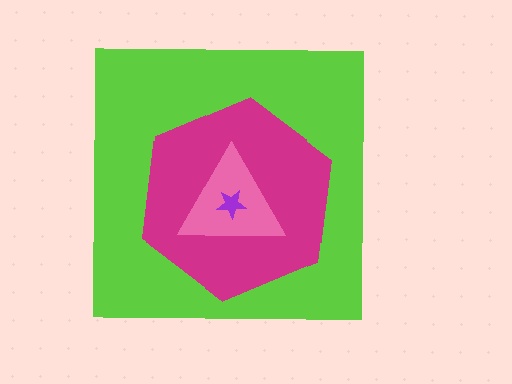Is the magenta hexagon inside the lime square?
Yes.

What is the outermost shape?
The lime square.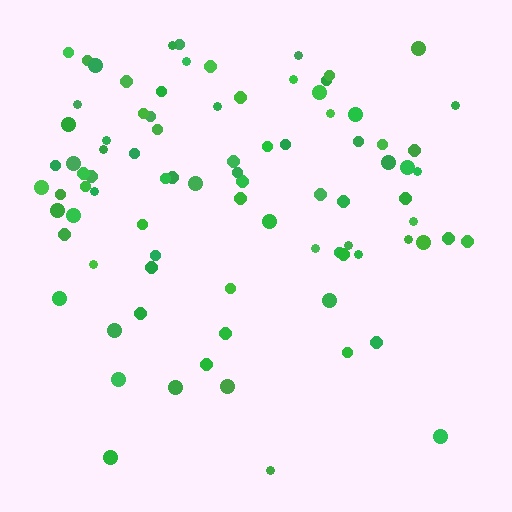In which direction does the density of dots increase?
From bottom to top, with the top side densest.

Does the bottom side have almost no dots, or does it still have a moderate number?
Still a moderate number, just noticeably fewer than the top.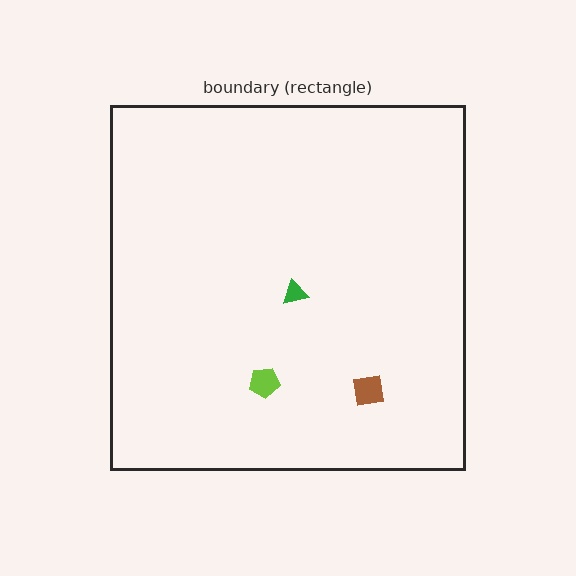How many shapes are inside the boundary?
3 inside, 0 outside.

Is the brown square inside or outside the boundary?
Inside.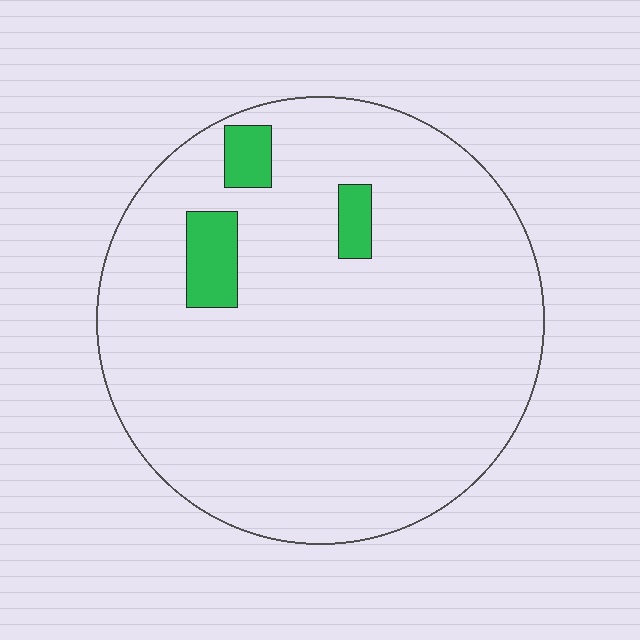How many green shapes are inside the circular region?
3.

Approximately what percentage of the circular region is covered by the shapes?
Approximately 5%.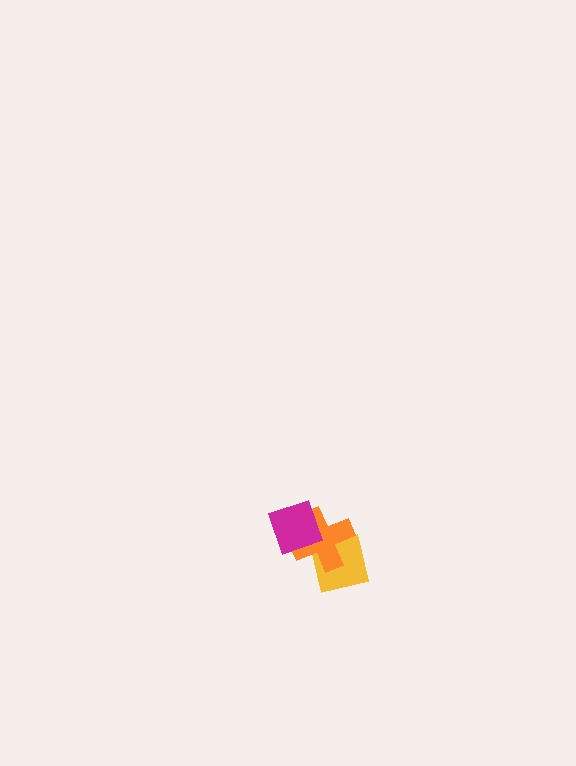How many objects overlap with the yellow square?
2 objects overlap with the yellow square.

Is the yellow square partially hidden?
Yes, it is partially covered by another shape.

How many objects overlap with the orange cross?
2 objects overlap with the orange cross.